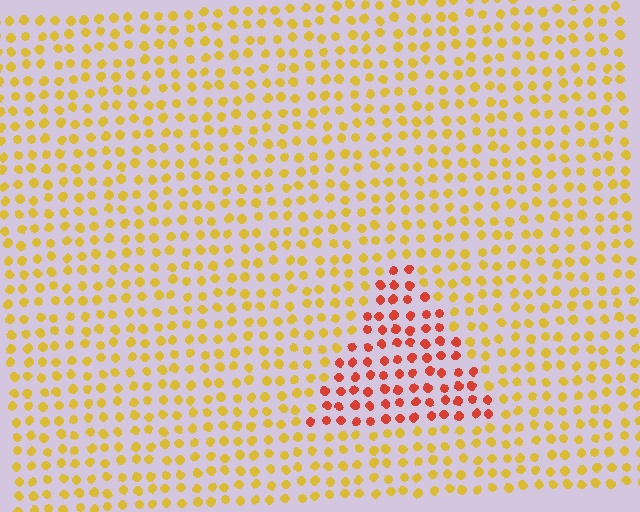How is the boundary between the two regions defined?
The boundary is defined purely by a slight shift in hue (about 45 degrees). Spacing, size, and orientation are identical on both sides.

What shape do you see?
I see a triangle.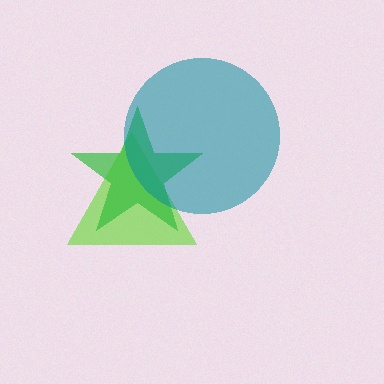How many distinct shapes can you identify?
There are 3 distinct shapes: a lime triangle, a green star, a teal circle.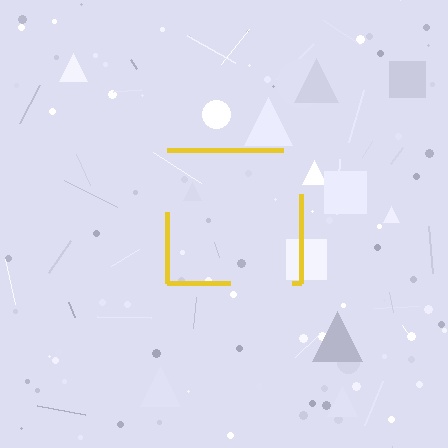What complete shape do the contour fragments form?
The contour fragments form a square.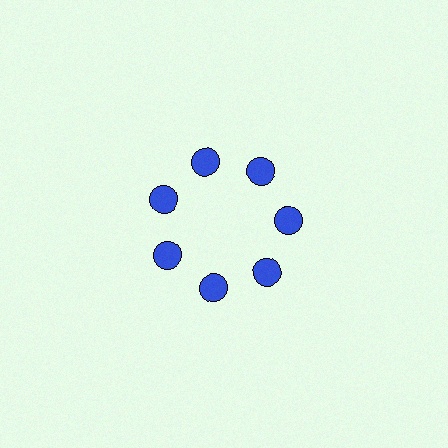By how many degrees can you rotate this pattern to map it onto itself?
The pattern maps onto itself every 51 degrees of rotation.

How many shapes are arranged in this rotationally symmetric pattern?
There are 7 shapes, arranged in 7 groups of 1.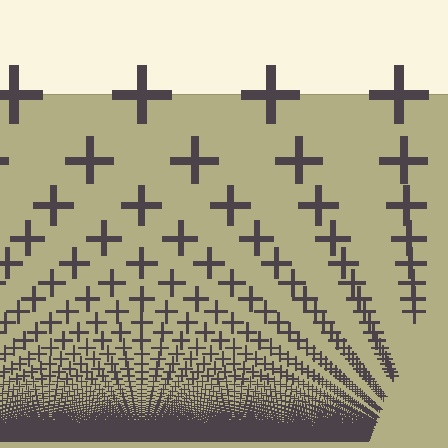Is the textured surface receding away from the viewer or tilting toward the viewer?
The surface appears to tilt toward the viewer. Texture elements get larger and sparser toward the top.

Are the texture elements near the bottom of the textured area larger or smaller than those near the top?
Smaller. The gradient is inverted — elements near the bottom are smaller and denser.